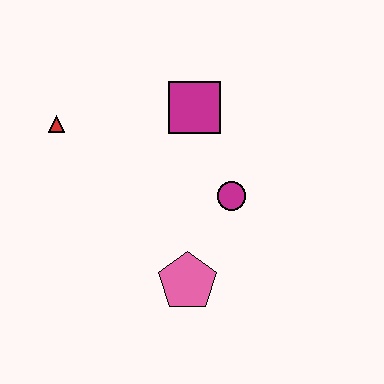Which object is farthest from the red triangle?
The pink pentagon is farthest from the red triangle.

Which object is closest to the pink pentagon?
The magenta circle is closest to the pink pentagon.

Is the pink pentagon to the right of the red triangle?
Yes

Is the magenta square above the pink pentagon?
Yes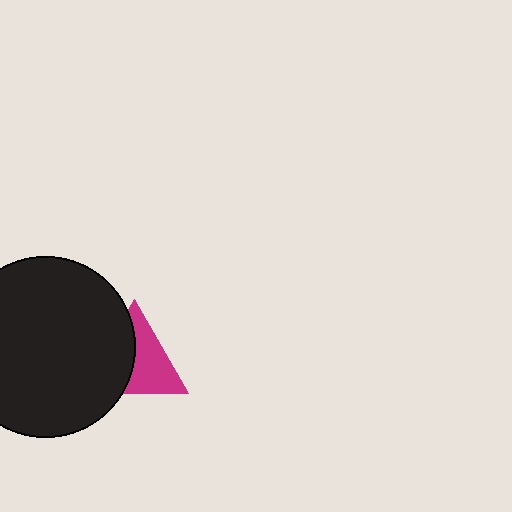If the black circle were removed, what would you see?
You would see the complete magenta triangle.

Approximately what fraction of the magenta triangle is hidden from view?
Roughly 46% of the magenta triangle is hidden behind the black circle.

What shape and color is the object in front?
The object in front is a black circle.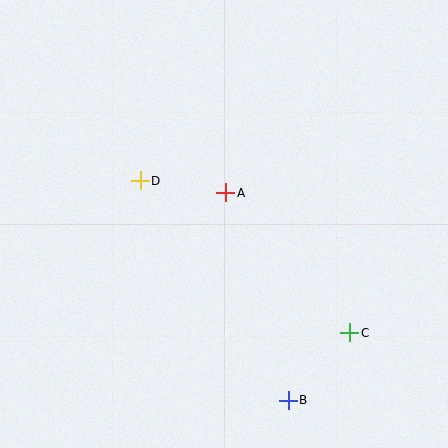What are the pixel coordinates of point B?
Point B is at (288, 400).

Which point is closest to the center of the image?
Point A at (226, 193) is closest to the center.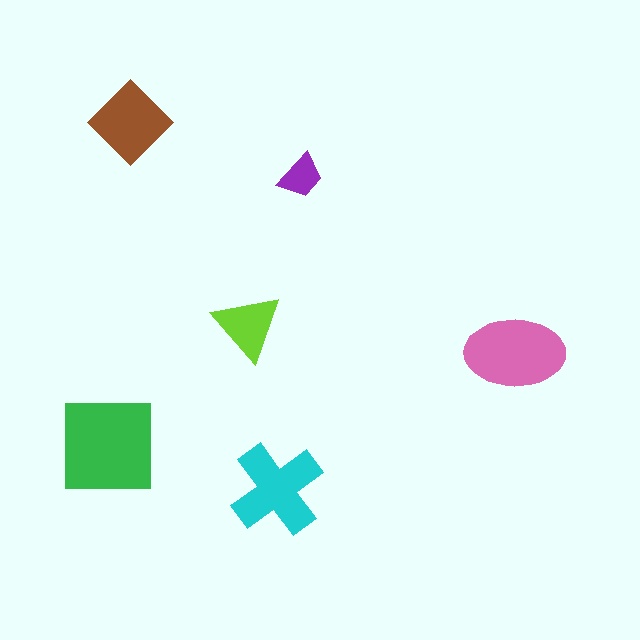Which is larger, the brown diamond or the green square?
The green square.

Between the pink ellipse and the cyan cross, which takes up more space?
The pink ellipse.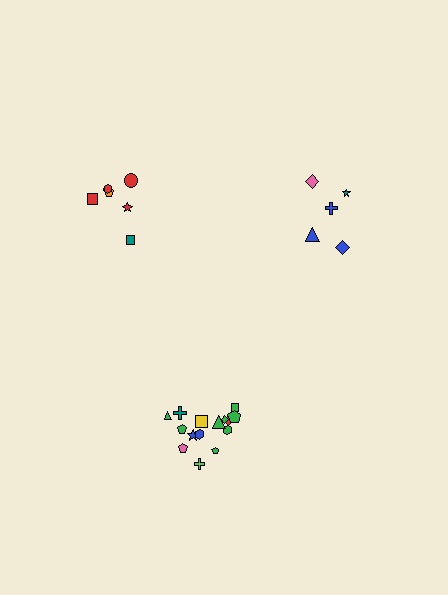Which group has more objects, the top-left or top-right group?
The top-left group.